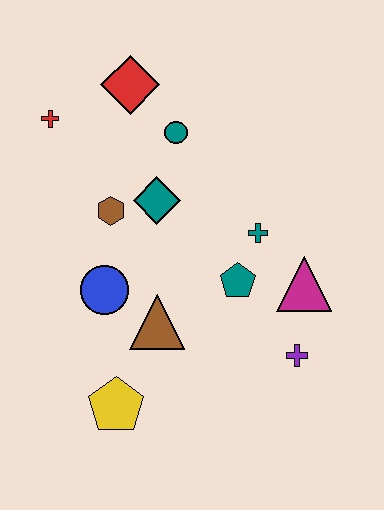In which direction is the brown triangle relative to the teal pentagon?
The brown triangle is to the left of the teal pentagon.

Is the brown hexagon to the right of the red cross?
Yes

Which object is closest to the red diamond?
The teal circle is closest to the red diamond.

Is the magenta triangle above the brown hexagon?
No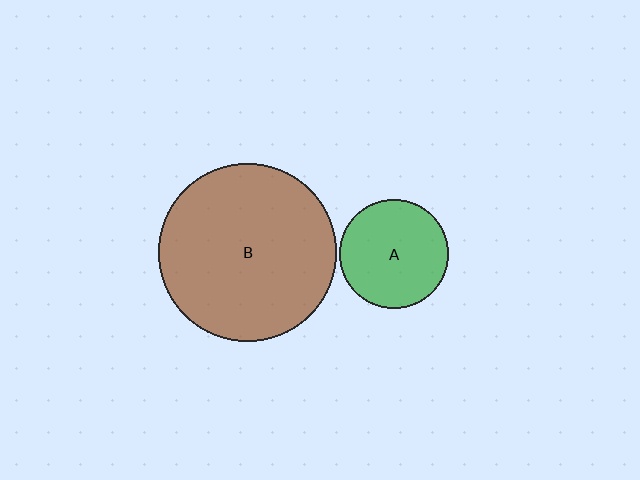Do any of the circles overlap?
No, none of the circles overlap.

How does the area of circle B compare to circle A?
Approximately 2.7 times.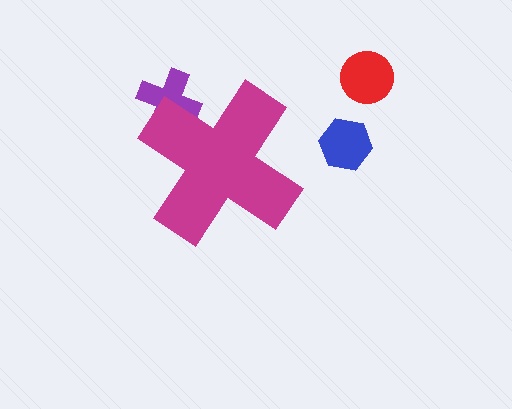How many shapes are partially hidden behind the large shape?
1 shape is partially hidden.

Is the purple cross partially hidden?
Yes, the purple cross is partially hidden behind the magenta cross.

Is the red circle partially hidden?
No, the red circle is fully visible.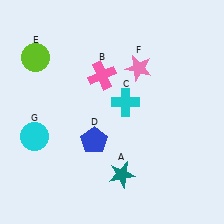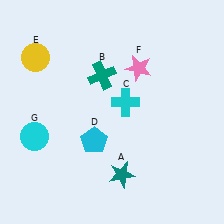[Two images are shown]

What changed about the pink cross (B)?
In Image 1, B is pink. In Image 2, it changed to teal.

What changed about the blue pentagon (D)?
In Image 1, D is blue. In Image 2, it changed to cyan.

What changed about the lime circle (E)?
In Image 1, E is lime. In Image 2, it changed to yellow.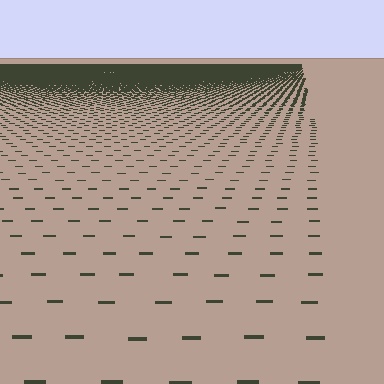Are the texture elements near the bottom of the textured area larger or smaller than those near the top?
Larger. Near the bottom, elements are closer to the viewer and appear at a bigger on-screen size.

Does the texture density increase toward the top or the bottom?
Density increases toward the top.